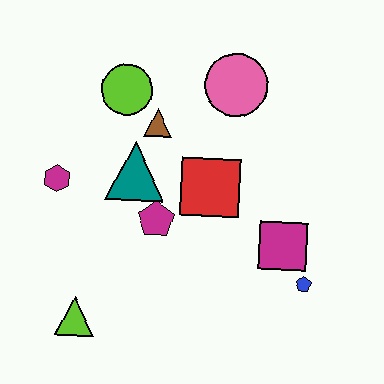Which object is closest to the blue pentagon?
The magenta square is closest to the blue pentagon.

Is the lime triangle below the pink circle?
Yes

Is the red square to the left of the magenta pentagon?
No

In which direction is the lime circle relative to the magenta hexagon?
The lime circle is above the magenta hexagon.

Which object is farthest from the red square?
The lime triangle is farthest from the red square.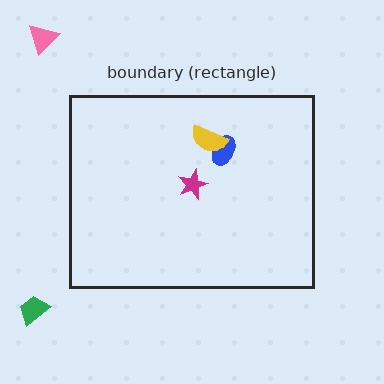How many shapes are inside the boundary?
3 inside, 2 outside.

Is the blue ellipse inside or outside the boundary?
Inside.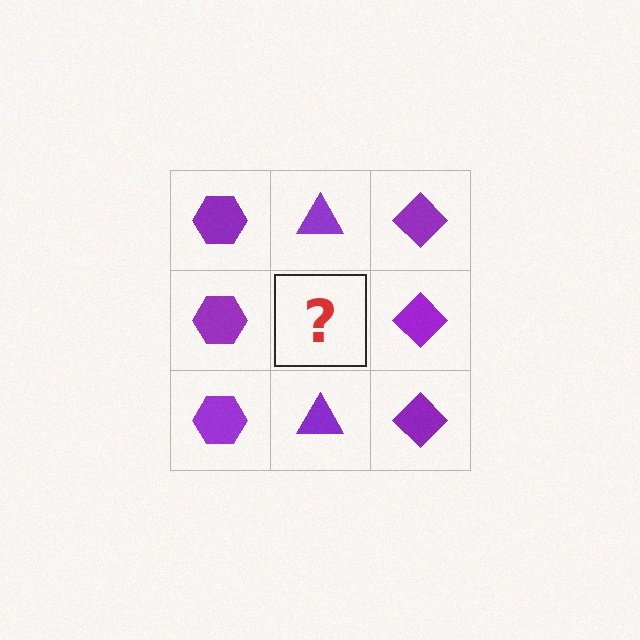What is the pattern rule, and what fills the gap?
The rule is that each column has a consistent shape. The gap should be filled with a purple triangle.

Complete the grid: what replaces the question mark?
The question mark should be replaced with a purple triangle.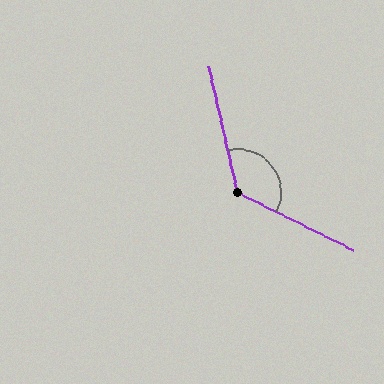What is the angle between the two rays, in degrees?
Approximately 130 degrees.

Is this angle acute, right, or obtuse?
It is obtuse.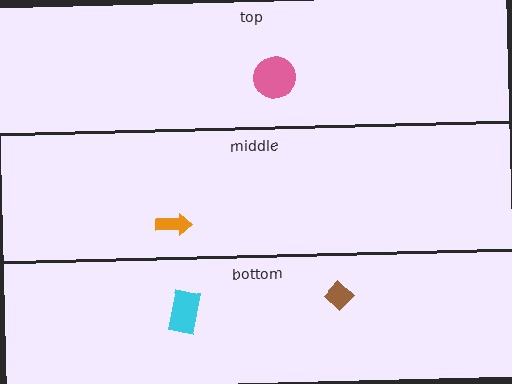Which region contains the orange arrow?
The middle region.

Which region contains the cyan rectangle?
The bottom region.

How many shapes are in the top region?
1.